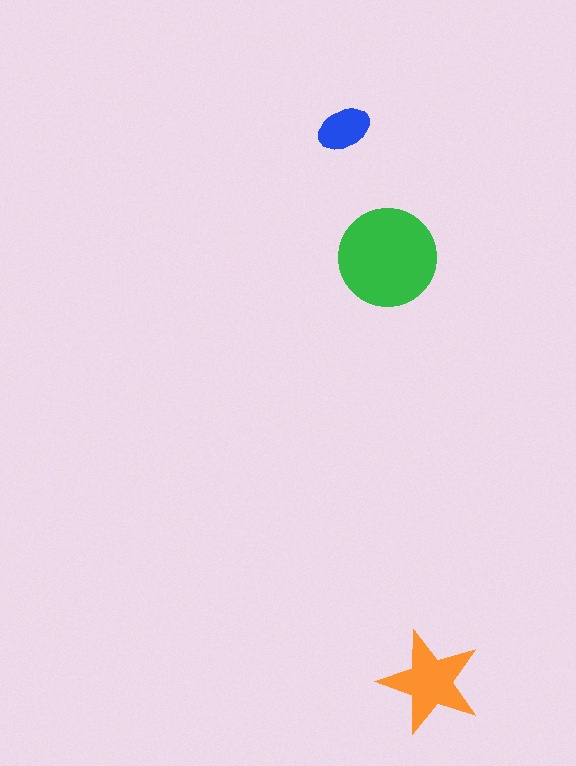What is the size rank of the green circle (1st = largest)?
1st.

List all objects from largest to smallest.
The green circle, the orange star, the blue ellipse.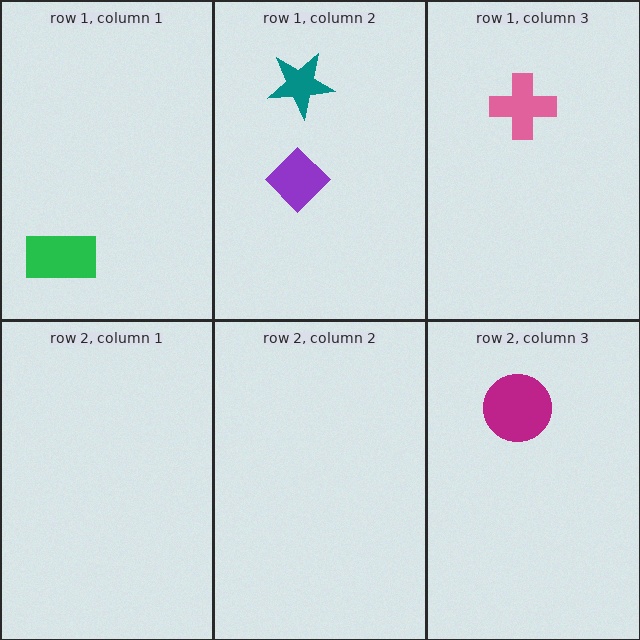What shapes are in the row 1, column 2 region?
The purple diamond, the teal star.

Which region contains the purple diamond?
The row 1, column 2 region.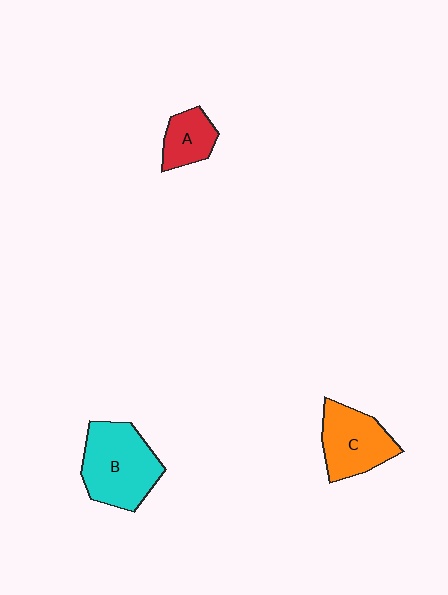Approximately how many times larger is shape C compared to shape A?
Approximately 1.7 times.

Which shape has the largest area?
Shape B (cyan).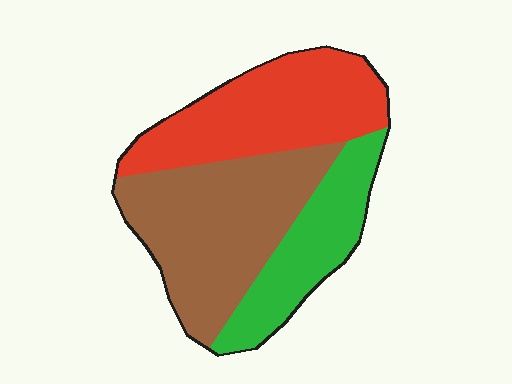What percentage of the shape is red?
Red takes up about one third (1/3) of the shape.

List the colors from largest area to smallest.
From largest to smallest: brown, red, green.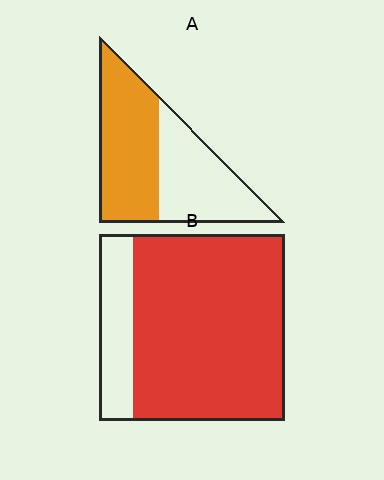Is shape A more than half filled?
Yes.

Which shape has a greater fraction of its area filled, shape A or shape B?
Shape B.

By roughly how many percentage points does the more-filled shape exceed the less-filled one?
By roughly 30 percentage points (B over A).